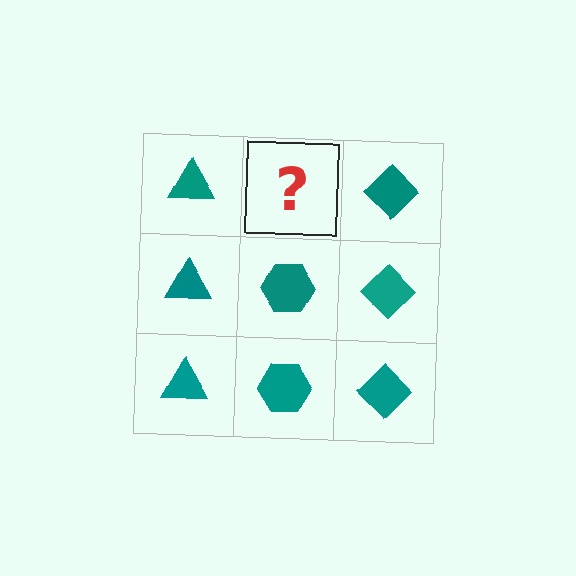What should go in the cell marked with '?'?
The missing cell should contain a teal hexagon.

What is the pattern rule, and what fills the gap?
The rule is that each column has a consistent shape. The gap should be filled with a teal hexagon.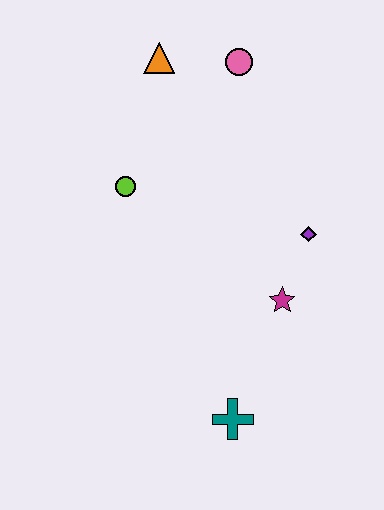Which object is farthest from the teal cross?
The orange triangle is farthest from the teal cross.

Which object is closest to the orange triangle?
The pink circle is closest to the orange triangle.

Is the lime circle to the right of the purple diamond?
No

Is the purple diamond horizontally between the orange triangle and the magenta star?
No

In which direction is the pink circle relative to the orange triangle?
The pink circle is to the right of the orange triangle.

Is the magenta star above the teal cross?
Yes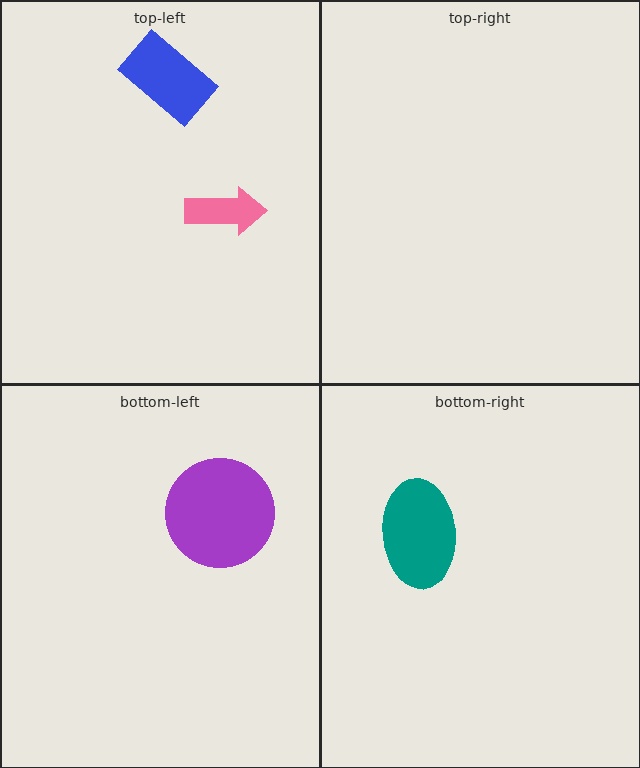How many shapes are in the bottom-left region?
1.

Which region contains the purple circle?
The bottom-left region.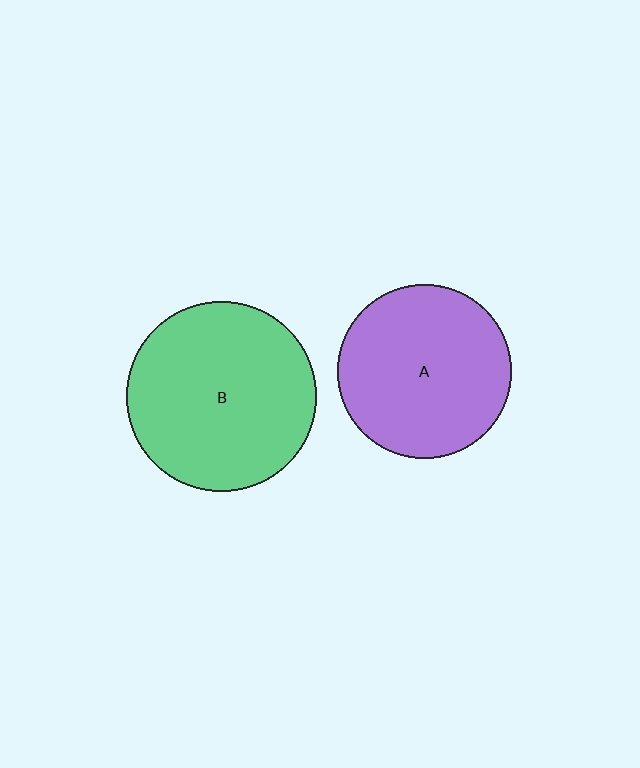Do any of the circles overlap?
No, none of the circles overlap.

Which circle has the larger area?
Circle B (green).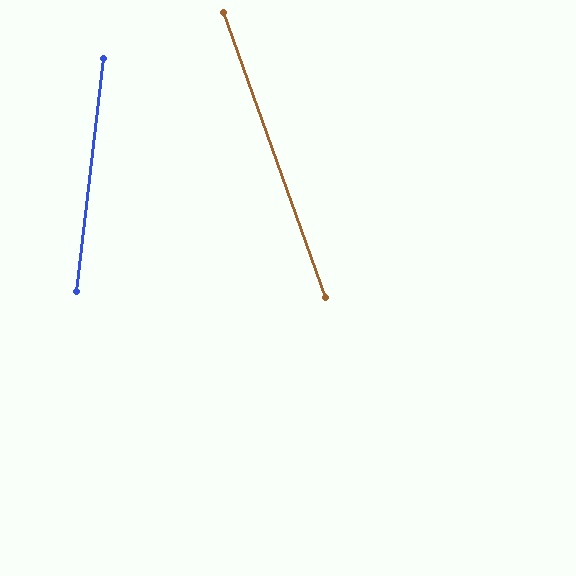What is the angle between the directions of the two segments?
Approximately 26 degrees.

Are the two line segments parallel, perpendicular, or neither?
Neither parallel nor perpendicular — they differ by about 26°.